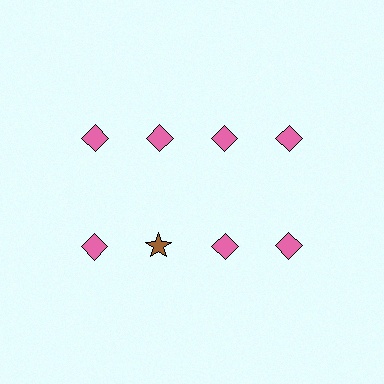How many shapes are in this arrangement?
There are 8 shapes arranged in a grid pattern.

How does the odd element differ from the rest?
It differs in both color (brown instead of pink) and shape (star instead of diamond).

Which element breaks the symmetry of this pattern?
The brown star in the second row, second from left column breaks the symmetry. All other shapes are pink diamonds.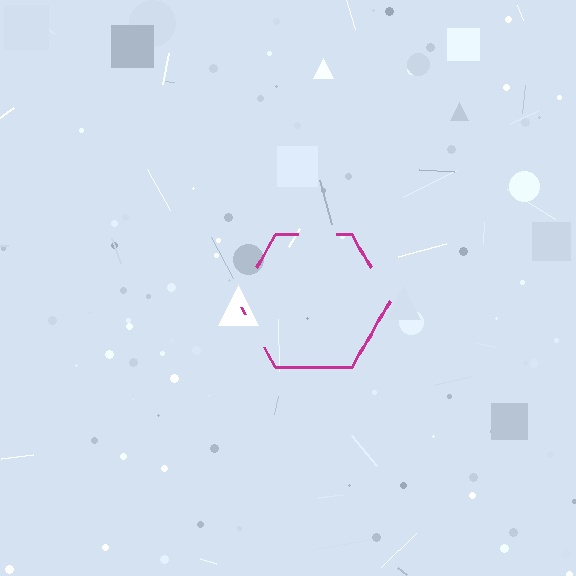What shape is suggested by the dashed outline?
The dashed outline suggests a hexagon.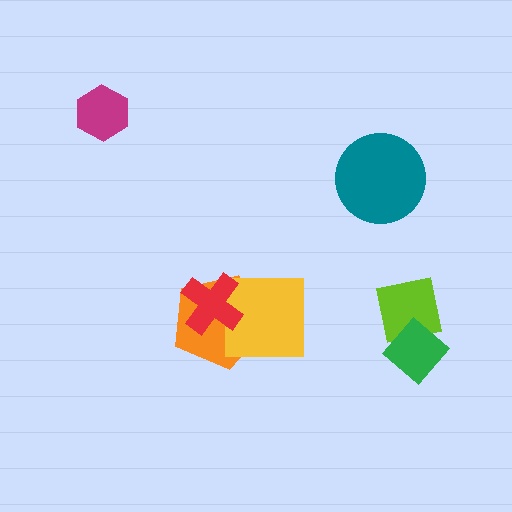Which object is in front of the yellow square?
The red cross is in front of the yellow square.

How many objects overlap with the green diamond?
1 object overlaps with the green diamond.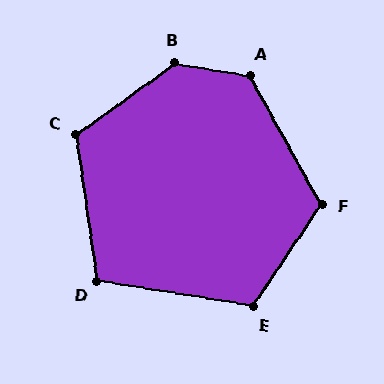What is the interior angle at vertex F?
Approximately 118 degrees (obtuse).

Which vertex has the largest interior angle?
B, at approximately 135 degrees.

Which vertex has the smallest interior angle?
D, at approximately 108 degrees.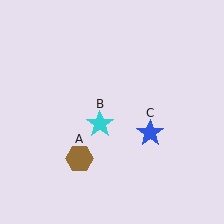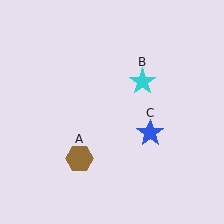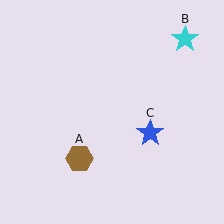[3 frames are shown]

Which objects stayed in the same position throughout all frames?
Brown hexagon (object A) and blue star (object C) remained stationary.